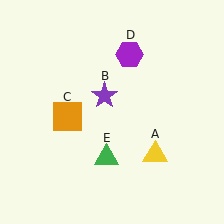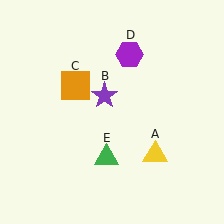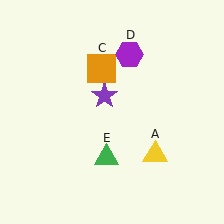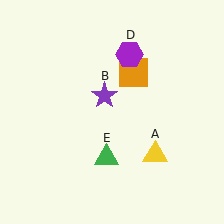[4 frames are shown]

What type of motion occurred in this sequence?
The orange square (object C) rotated clockwise around the center of the scene.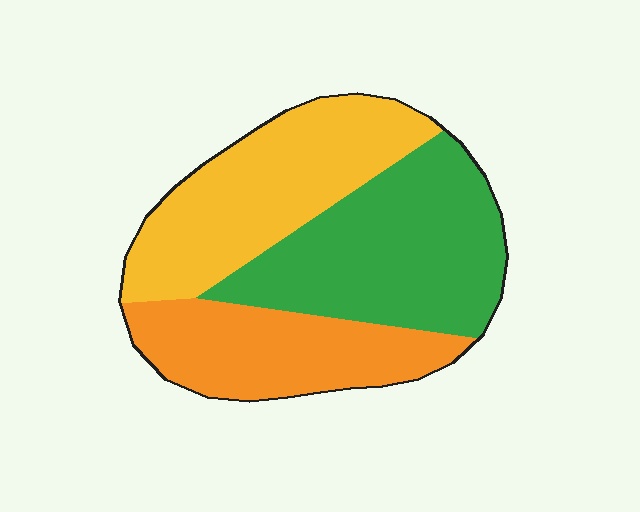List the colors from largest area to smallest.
From largest to smallest: green, yellow, orange.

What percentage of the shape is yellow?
Yellow covers 34% of the shape.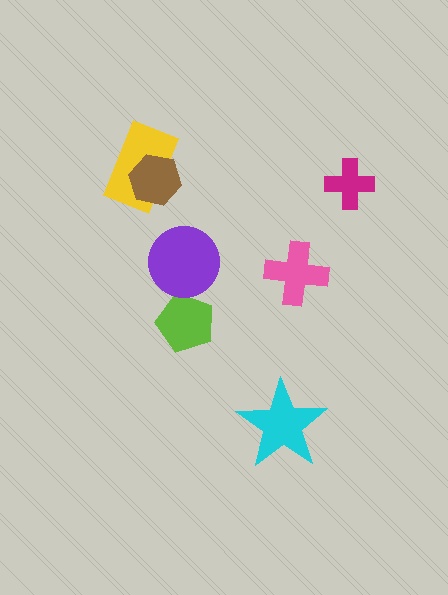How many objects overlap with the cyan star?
0 objects overlap with the cyan star.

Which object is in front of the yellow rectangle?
The brown hexagon is in front of the yellow rectangle.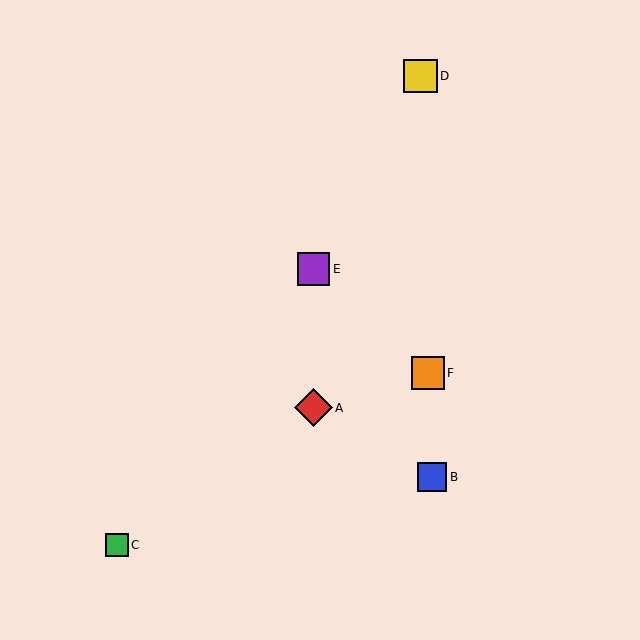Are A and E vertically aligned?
Yes, both are at x≈314.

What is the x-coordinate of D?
Object D is at x≈420.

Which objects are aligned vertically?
Objects A, E are aligned vertically.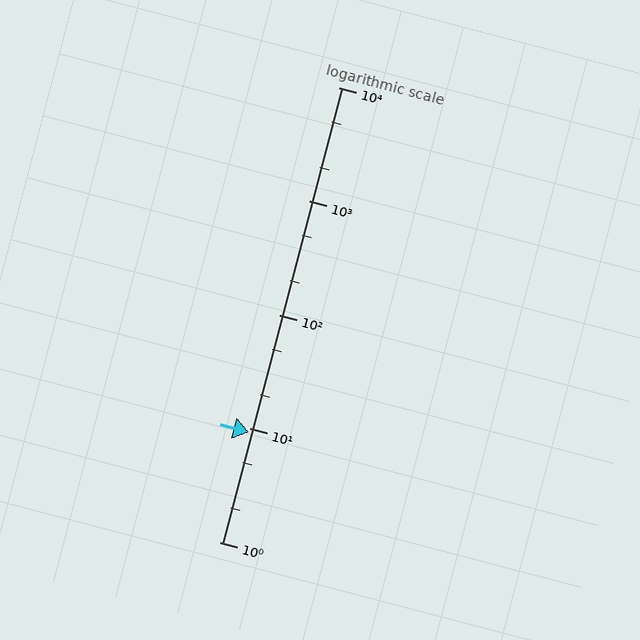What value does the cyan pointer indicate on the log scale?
The pointer indicates approximately 9.3.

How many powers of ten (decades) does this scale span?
The scale spans 4 decades, from 1 to 10000.